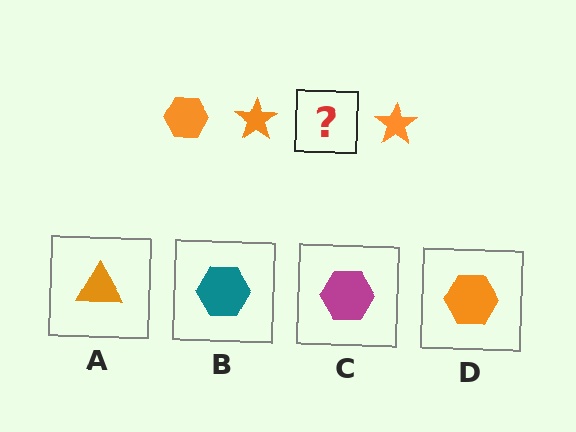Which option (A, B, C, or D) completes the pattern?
D.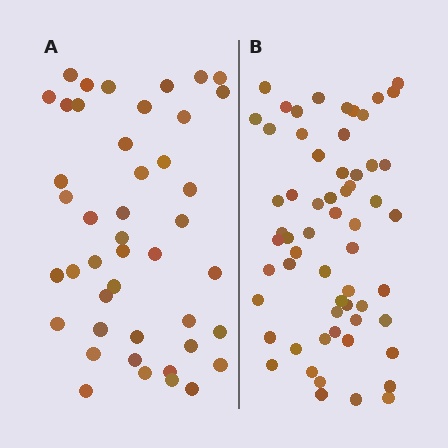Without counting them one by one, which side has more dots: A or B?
Region B (the right region) has more dots.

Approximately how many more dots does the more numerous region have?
Region B has approximately 15 more dots than region A.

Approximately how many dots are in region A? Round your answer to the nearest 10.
About 40 dots. (The exact count is 44, which rounds to 40.)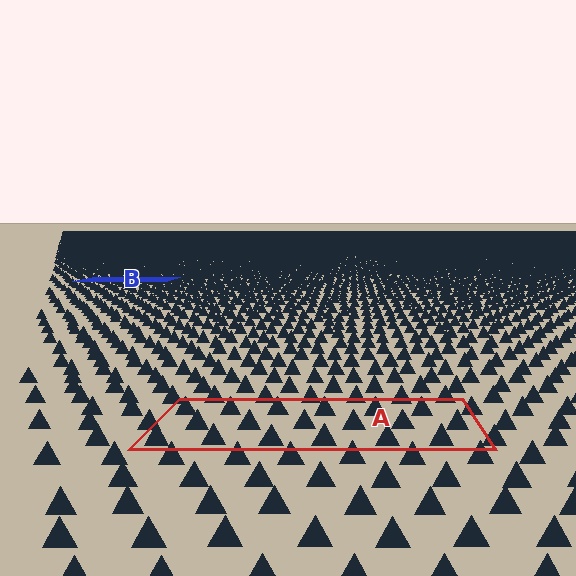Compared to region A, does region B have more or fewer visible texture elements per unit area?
Region B has more texture elements per unit area — they are packed more densely because it is farther away.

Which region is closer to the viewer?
Region A is closer. The texture elements there are larger and more spread out.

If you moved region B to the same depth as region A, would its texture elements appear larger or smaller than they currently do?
They would appear larger. At a closer depth, the same texture elements are projected at a bigger on-screen size.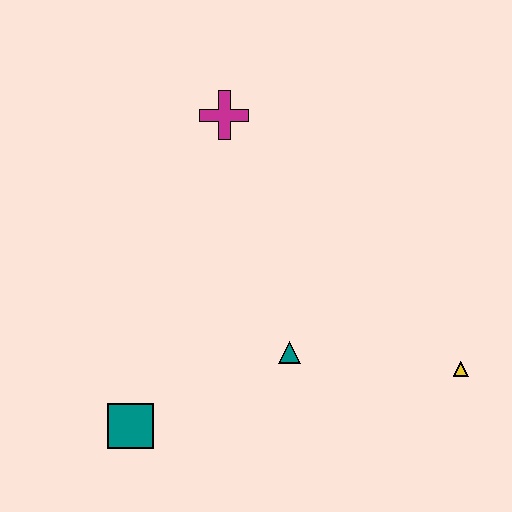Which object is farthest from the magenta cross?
The yellow triangle is farthest from the magenta cross.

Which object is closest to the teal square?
The teal triangle is closest to the teal square.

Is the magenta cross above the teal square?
Yes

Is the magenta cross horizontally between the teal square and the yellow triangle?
Yes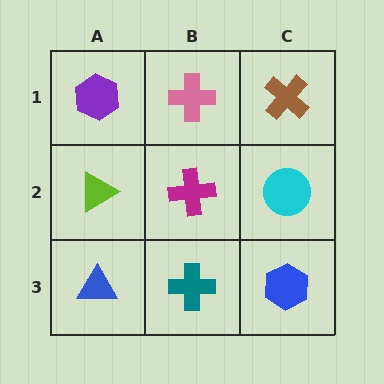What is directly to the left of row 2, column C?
A magenta cross.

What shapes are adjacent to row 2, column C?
A brown cross (row 1, column C), a blue hexagon (row 3, column C), a magenta cross (row 2, column B).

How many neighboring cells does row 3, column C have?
2.